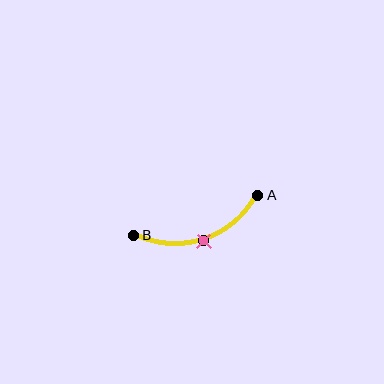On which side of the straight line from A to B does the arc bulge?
The arc bulges below the straight line connecting A and B.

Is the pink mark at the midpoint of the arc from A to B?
Yes. The pink mark lies on the arc at equal arc-length from both A and B — it is the arc midpoint.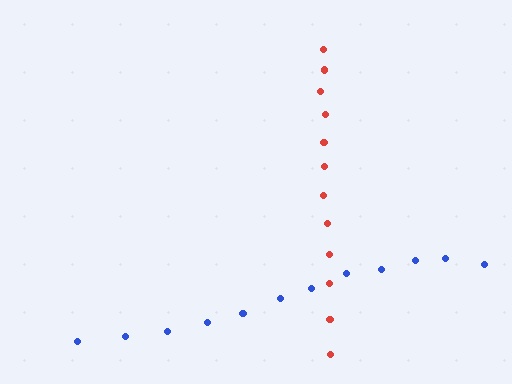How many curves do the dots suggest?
There are 2 distinct paths.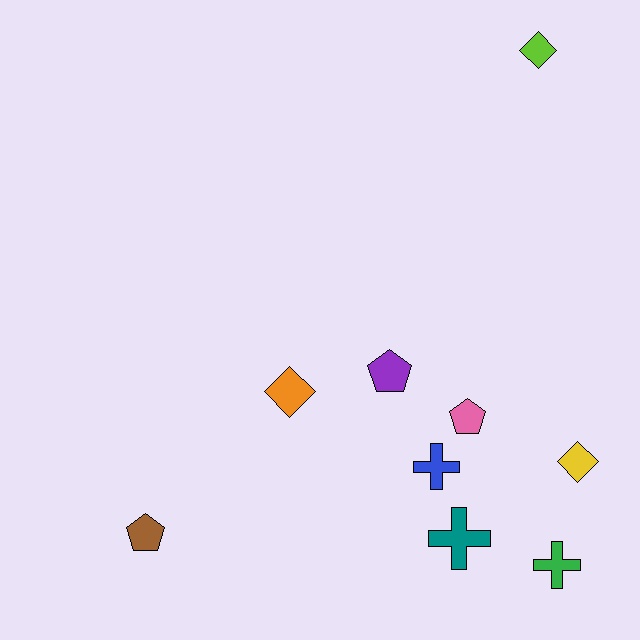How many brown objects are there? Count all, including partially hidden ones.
There is 1 brown object.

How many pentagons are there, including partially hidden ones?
There are 3 pentagons.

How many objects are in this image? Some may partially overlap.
There are 9 objects.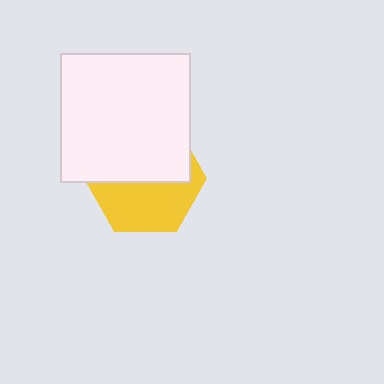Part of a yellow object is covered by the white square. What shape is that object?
It is a hexagon.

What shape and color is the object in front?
The object in front is a white square.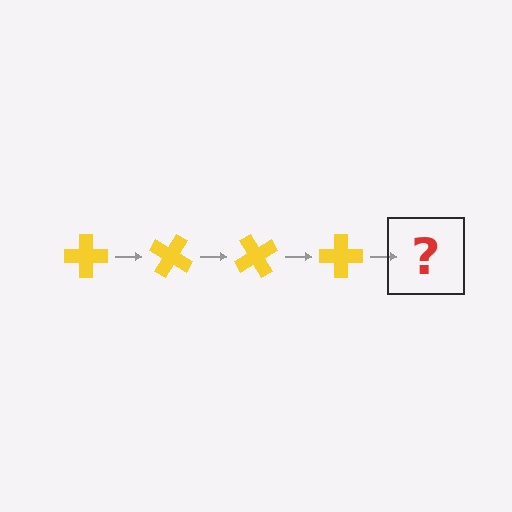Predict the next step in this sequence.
The next step is a yellow cross rotated 120 degrees.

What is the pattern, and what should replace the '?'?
The pattern is that the cross rotates 30 degrees each step. The '?' should be a yellow cross rotated 120 degrees.